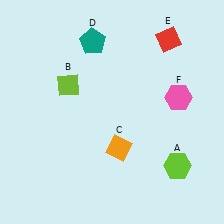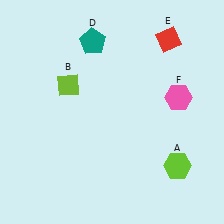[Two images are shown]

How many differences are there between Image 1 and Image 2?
There is 1 difference between the two images.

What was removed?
The orange diamond (C) was removed in Image 2.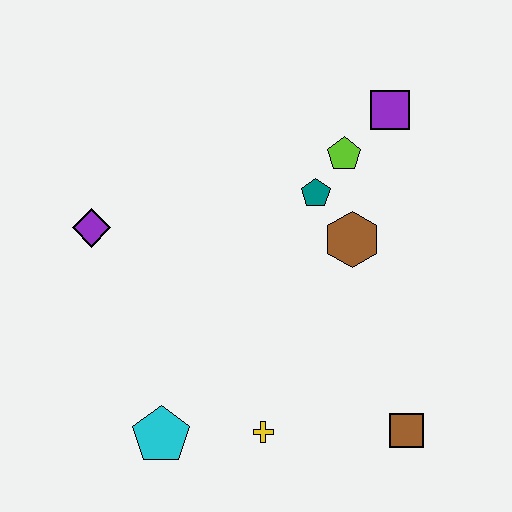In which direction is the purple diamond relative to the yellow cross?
The purple diamond is above the yellow cross.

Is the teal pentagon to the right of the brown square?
No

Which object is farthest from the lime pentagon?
The cyan pentagon is farthest from the lime pentagon.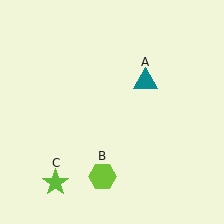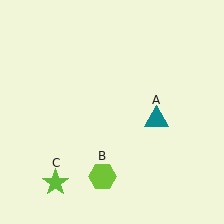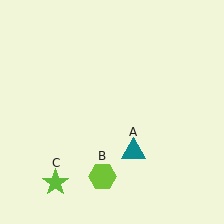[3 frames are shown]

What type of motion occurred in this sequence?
The teal triangle (object A) rotated clockwise around the center of the scene.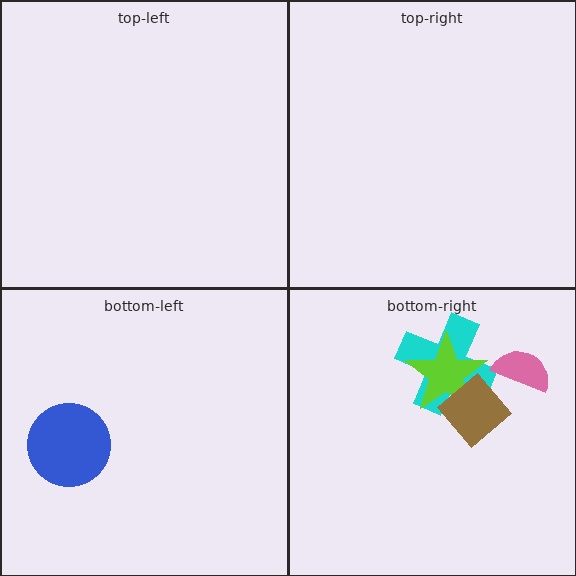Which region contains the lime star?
The bottom-right region.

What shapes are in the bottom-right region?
The cyan cross, the lime star, the brown diamond, the pink semicircle.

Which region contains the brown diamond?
The bottom-right region.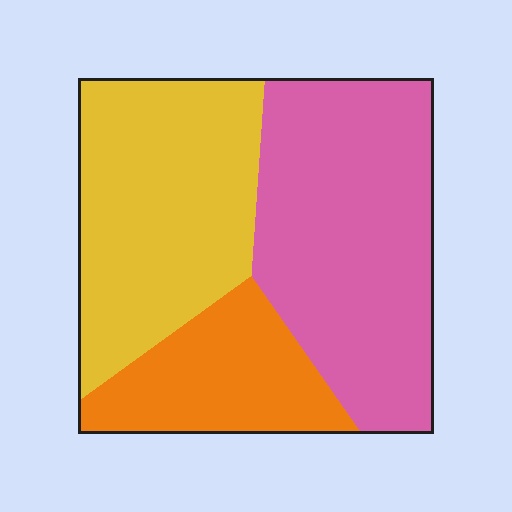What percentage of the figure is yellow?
Yellow covers roughly 35% of the figure.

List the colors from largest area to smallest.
From largest to smallest: pink, yellow, orange.